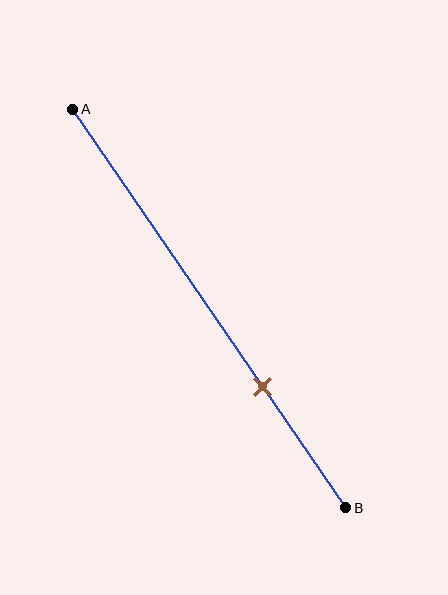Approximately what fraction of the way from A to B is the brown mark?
The brown mark is approximately 70% of the way from A to B.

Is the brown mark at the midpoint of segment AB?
No, the mark is at about 70% from A, not at the 50% midpoint.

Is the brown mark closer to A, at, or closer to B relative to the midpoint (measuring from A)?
The brown mark is closer to point B than the midpoint of segment AB.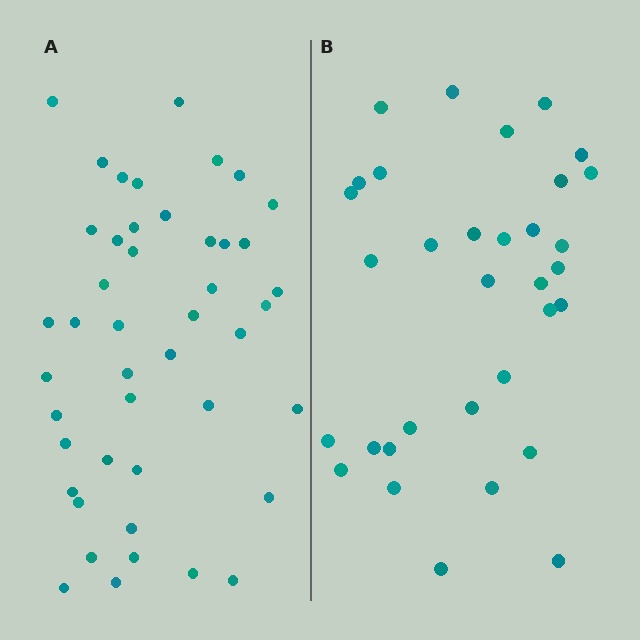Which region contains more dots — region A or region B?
Region A (the left region) has more dots.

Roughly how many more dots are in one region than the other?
Region A has roughly 12 or so more dots than region B.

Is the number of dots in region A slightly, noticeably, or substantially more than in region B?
Region A has noticeably more, but not dramatically so. The ratio is roughly 1.4 to 1.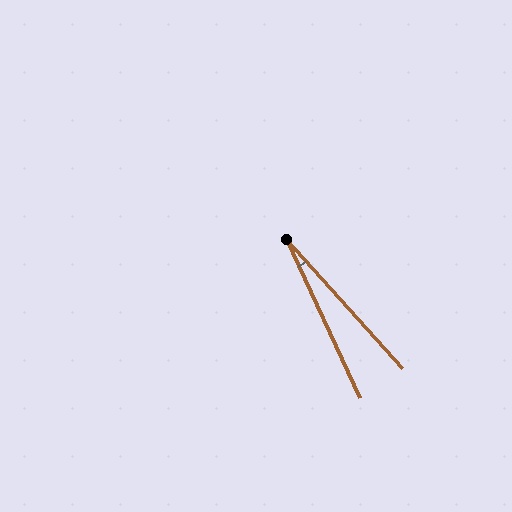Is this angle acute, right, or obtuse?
It is acute.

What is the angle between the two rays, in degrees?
Approximately 17 degrees.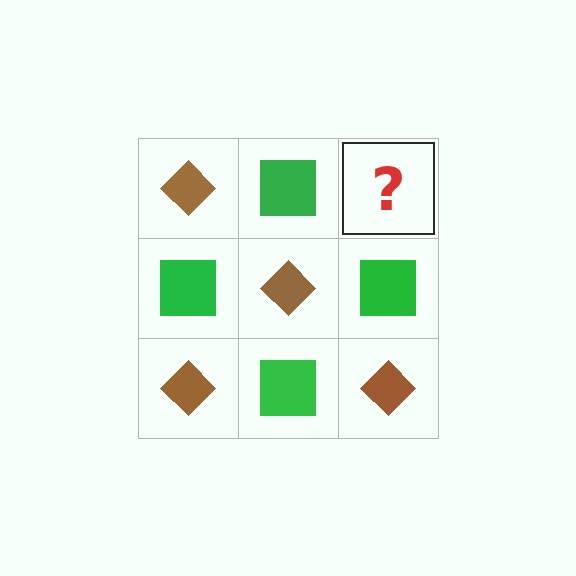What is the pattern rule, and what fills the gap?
The rule is that it alternates brown diamond and green square in a checkerboard pattern. The gap should be filled with a brown diamond.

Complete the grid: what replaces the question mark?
The question mark should be replaced with a brown diamond.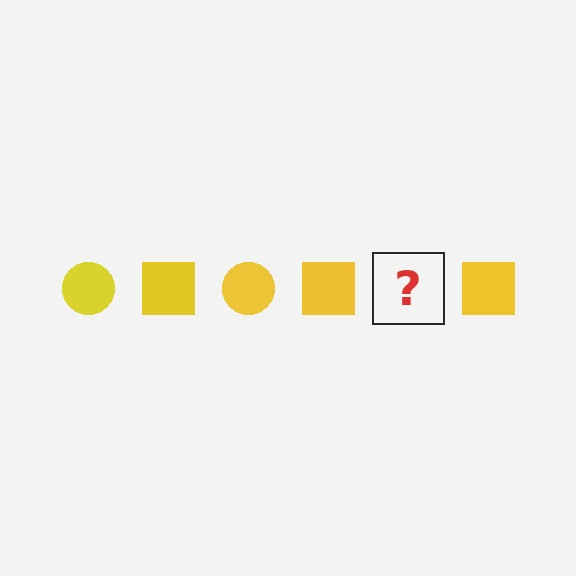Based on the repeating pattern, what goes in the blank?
The blank should be a yellow circle.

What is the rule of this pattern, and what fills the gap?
The rule is that the pattern cycles through circle, square shapes in yellow. The gap should be filled with a yellow circle.